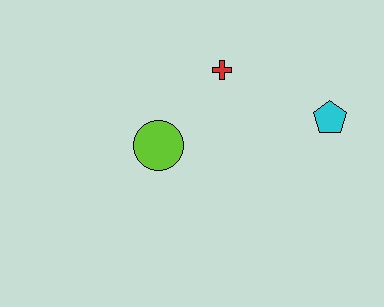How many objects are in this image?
There are 3 objects.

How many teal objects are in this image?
There are no teal objects.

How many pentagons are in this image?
There is 1 pentagon.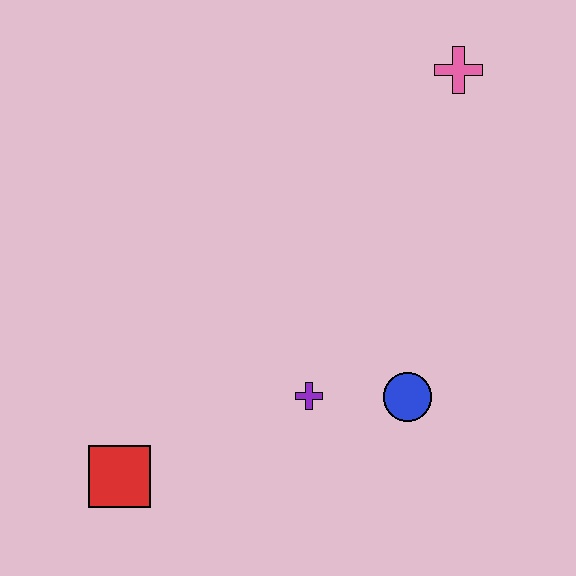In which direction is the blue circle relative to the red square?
The blue circle is to the right of the red square.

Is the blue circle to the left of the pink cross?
Yes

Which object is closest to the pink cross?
The blue circle is closest to the pink cross.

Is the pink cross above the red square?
Yes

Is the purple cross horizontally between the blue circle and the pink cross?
No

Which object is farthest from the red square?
The pink cross is farthest from the red square.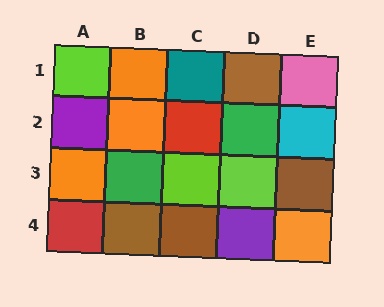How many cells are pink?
1 cell is pink.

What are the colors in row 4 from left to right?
Red, brown, brown, purple, orange.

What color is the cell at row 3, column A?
Orange.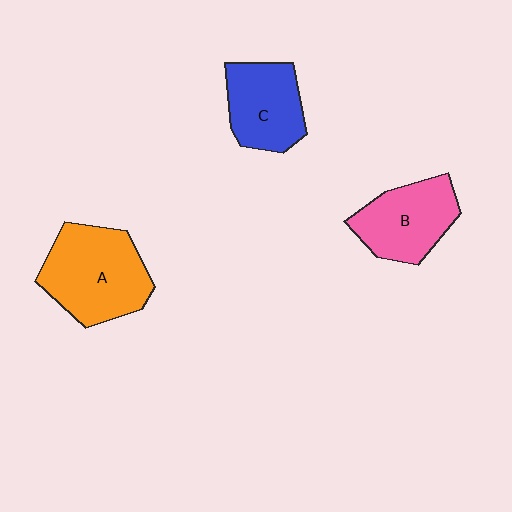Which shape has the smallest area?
Shape C (blue).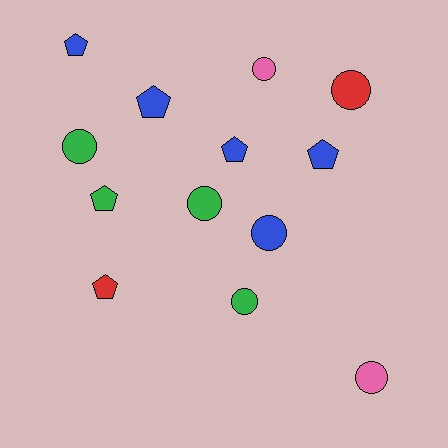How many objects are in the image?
There are 13 objects.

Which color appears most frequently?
Blue, with 5 objects.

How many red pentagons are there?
There is 1 red pentagon.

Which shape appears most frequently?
Circle, with 7 objects.